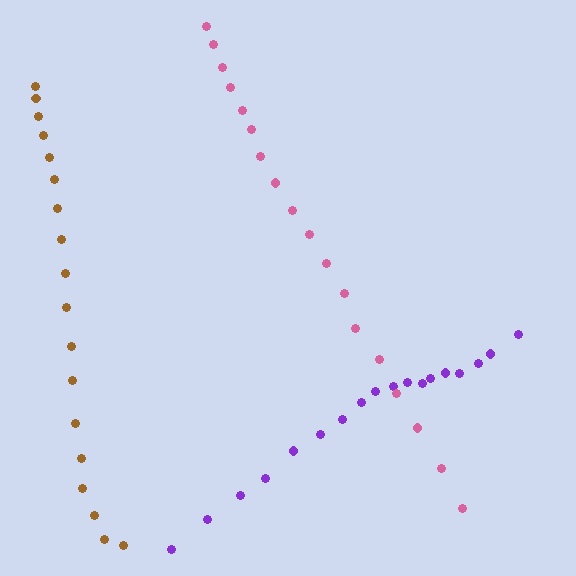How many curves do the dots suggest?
There are 3 distinct paths.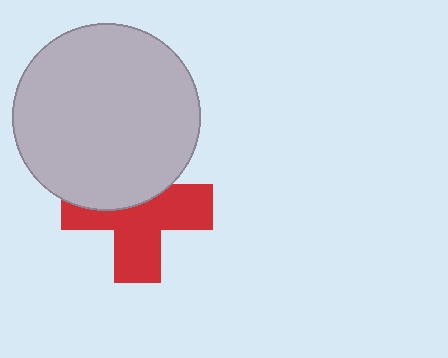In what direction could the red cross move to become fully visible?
The red cross could move down. That would shift it out from behind the light gray circle entirely.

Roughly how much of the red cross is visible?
About half of it is visible (roughly 60%).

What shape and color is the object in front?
The object in front is a light gray circle.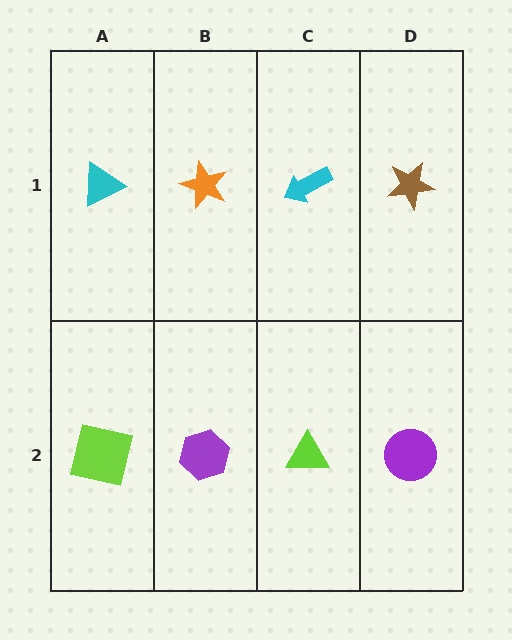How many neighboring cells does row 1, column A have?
2.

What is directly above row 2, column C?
A cyan arrow.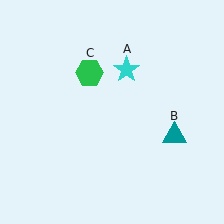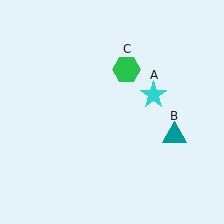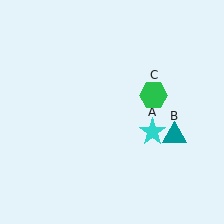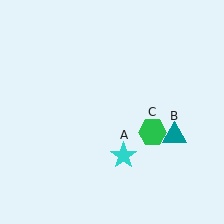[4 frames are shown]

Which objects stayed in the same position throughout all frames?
Teal triangle (object B) remained stationary.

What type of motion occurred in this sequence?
The cyan star (object A), green hexagon (object C) rotated clockwise around the center of the scene.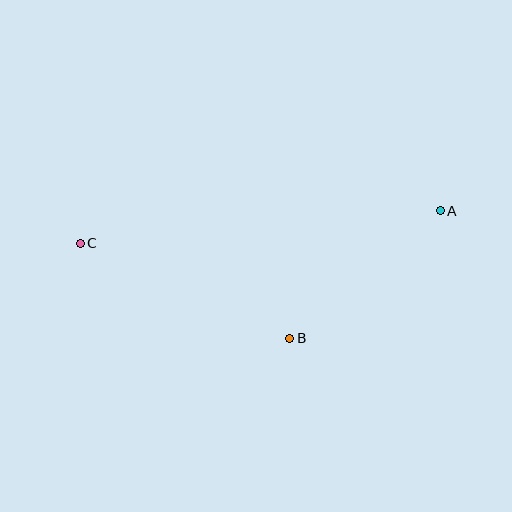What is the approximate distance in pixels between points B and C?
The distance between B and C is approximately 230 pixels.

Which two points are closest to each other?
Points A and B are closest to each other.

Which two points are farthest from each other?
Points A and C are farthest from each other.